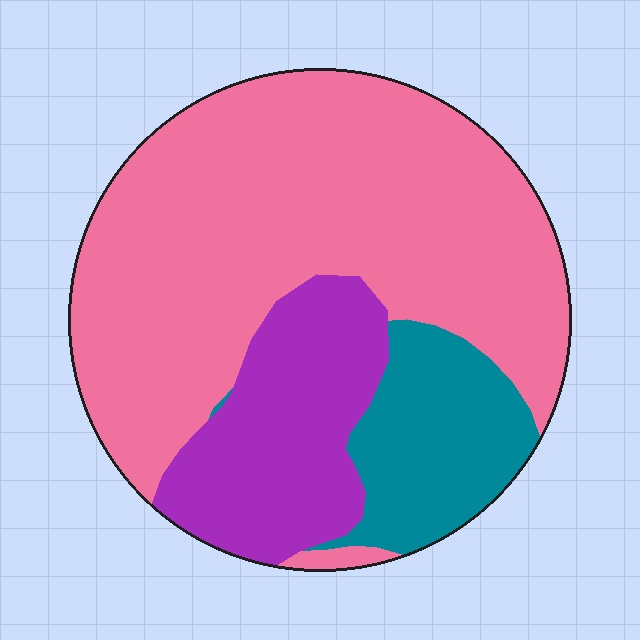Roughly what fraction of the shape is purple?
Purple takes up about one fifth (1/5) of the shape.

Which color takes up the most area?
Pink, at roughly 65%.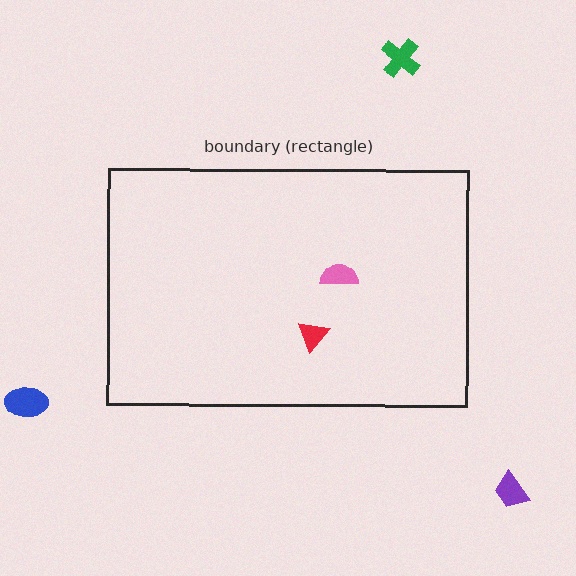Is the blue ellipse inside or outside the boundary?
Outside.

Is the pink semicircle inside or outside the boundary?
Inside.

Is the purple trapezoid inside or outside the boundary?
Outside.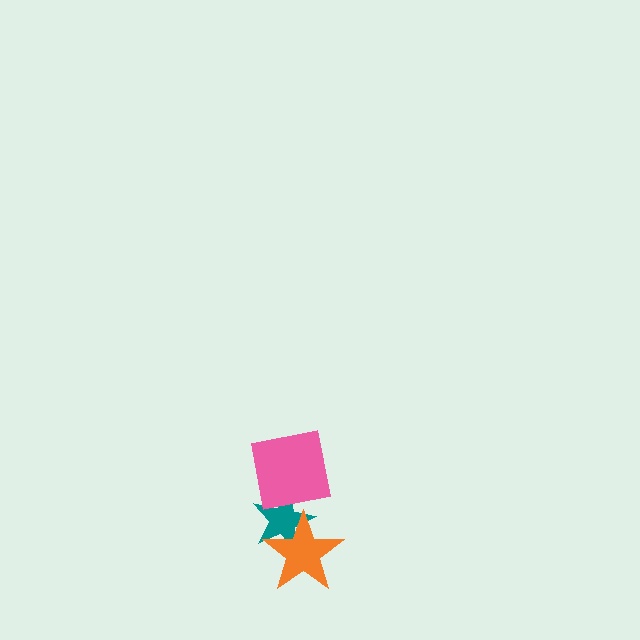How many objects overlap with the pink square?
1 object overlaps with the pink square.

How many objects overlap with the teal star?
2 objects overlap with the teal star.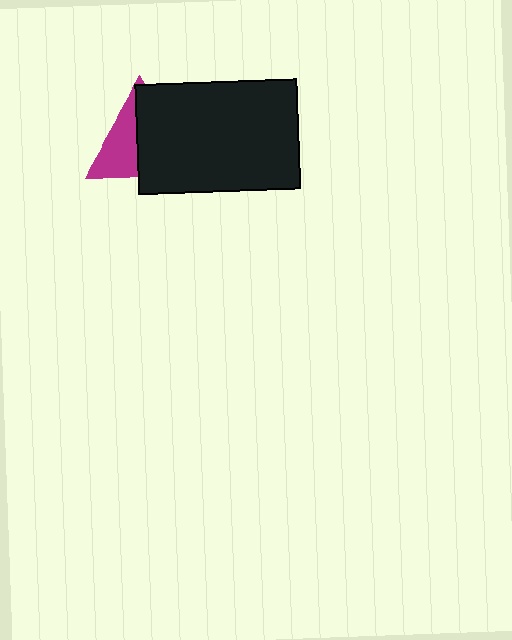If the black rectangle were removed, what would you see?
You would see the complete magenta triangle.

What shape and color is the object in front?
The object in front is a black rectangle.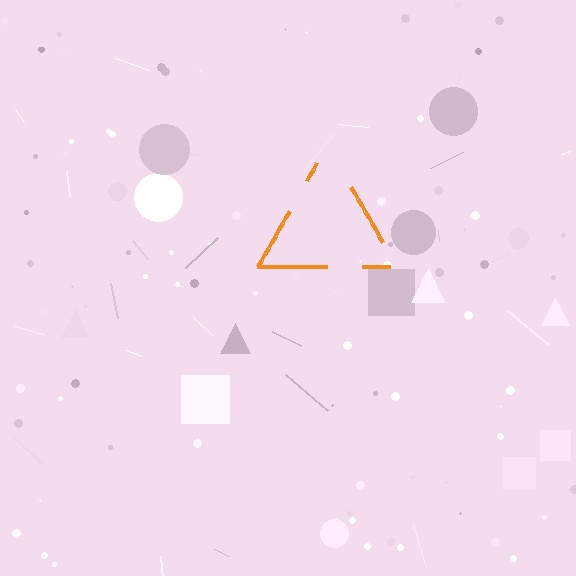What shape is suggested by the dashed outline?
The dashed outline suggests a triangle.